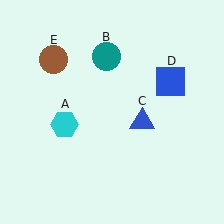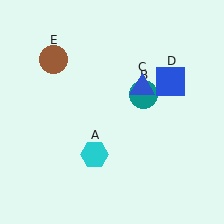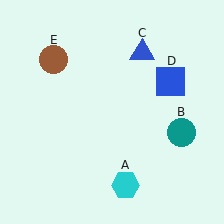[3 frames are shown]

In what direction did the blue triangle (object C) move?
The blue triangle (object C) moved up.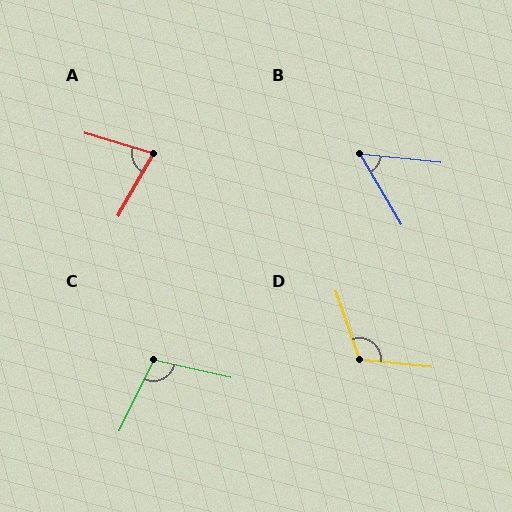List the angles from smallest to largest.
B (54°), A (76°), C (103°), D (115°).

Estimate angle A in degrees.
Approximately 76 degrees.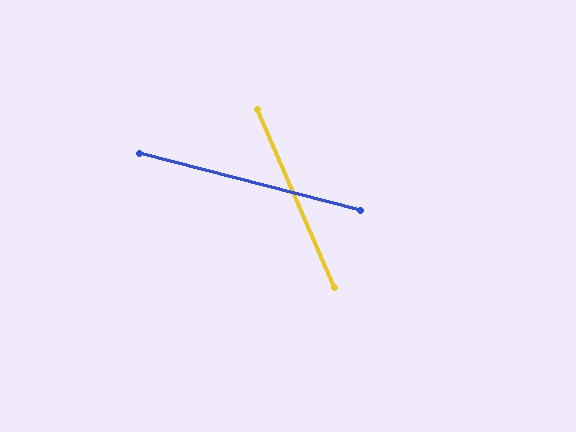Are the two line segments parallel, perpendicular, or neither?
Neither parallel nor perpendicular — they differ by about 52°.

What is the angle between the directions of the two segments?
Approximately 52 degrees.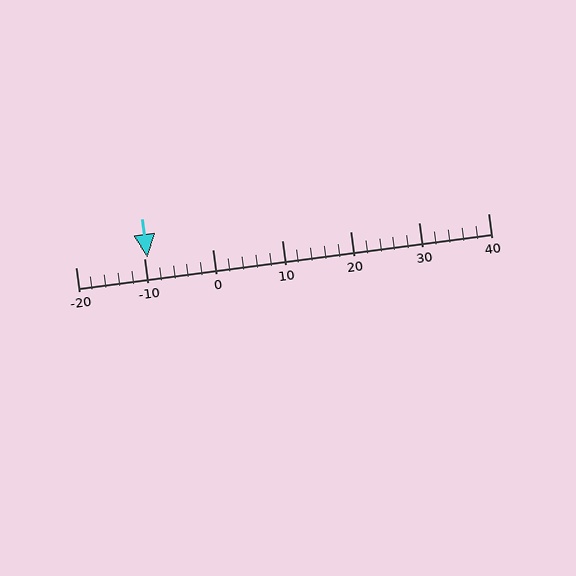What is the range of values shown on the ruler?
The ruler shows values from -20 to 40.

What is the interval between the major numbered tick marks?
The major tick marks are spaced 10 units apart.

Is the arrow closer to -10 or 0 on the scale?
The arrow is closer to -10.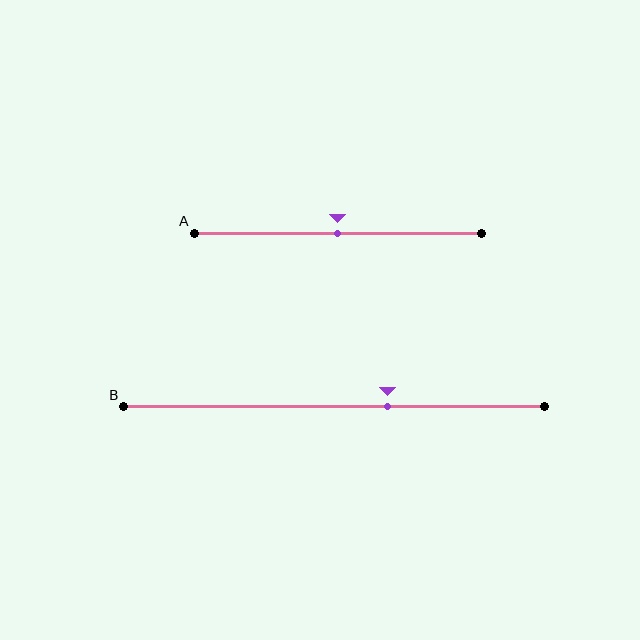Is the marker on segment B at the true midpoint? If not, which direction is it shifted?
No, the marker on segment B is shifted to the right by about 13% of the segment length.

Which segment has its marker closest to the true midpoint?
Segment A has its marker closest to the true midpoint.